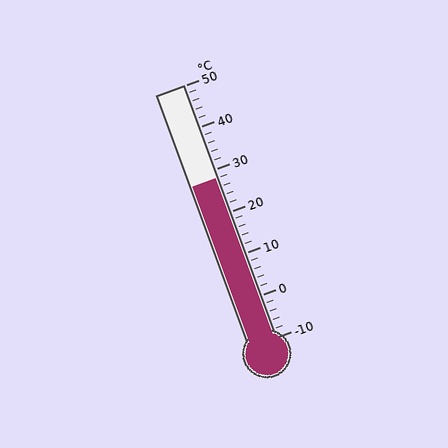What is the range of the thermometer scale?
The thermometer scale ranges from -10°C to 50°C.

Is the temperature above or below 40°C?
The temperature is below 40°C.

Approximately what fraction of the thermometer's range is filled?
The thermometer is filled to approximately 65% of its range.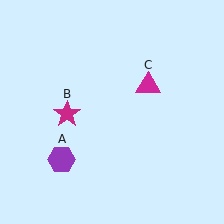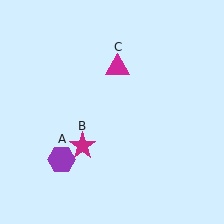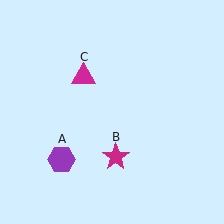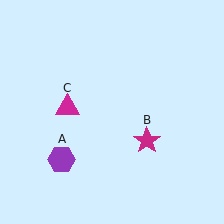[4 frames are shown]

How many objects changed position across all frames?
2 objects changed position: magenta star (object B), magenta triangle (object C).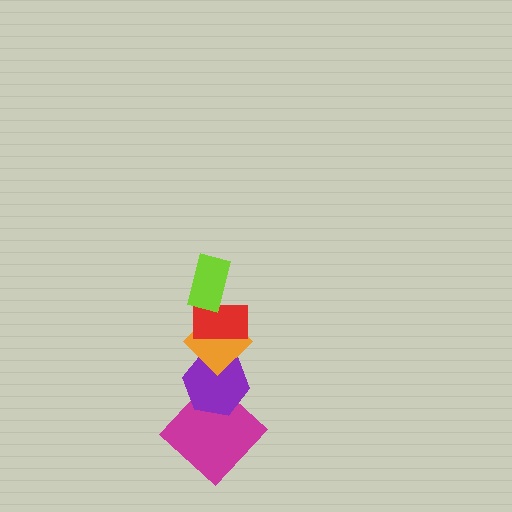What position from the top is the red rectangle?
The red rectangle is 2nd from the top.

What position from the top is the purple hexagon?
The purple hexagon is 4th from the top.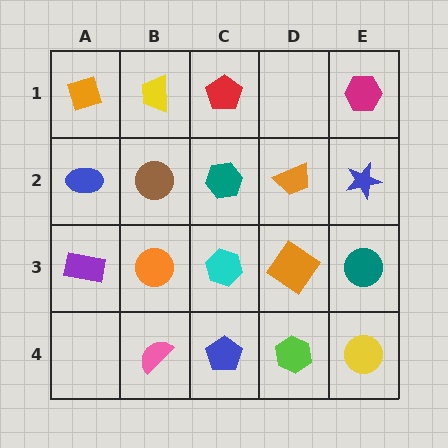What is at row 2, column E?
A blue star.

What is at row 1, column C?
A red pentagon.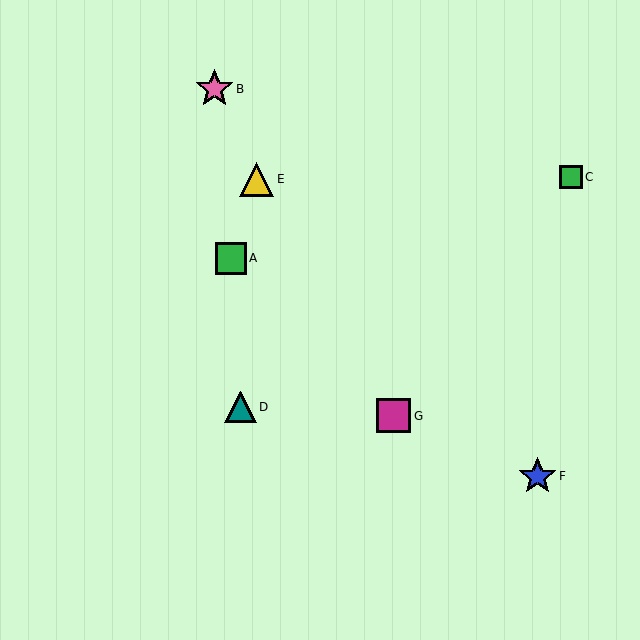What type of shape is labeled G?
Shape G is a magenta square.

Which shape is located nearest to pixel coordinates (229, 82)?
The pink star (labeled B) at (214, 89) is nearest to that location.